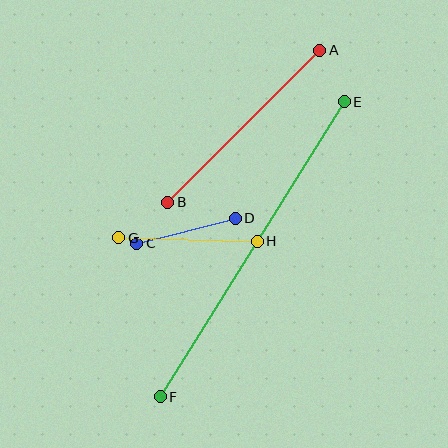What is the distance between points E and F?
The distance is approximately 347 pixels.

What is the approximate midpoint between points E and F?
The midpoint is at approximately (252, 249) pixels.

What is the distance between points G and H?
The distance is approximately 138 pixels.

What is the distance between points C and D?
The distance is approximately 101 pixels.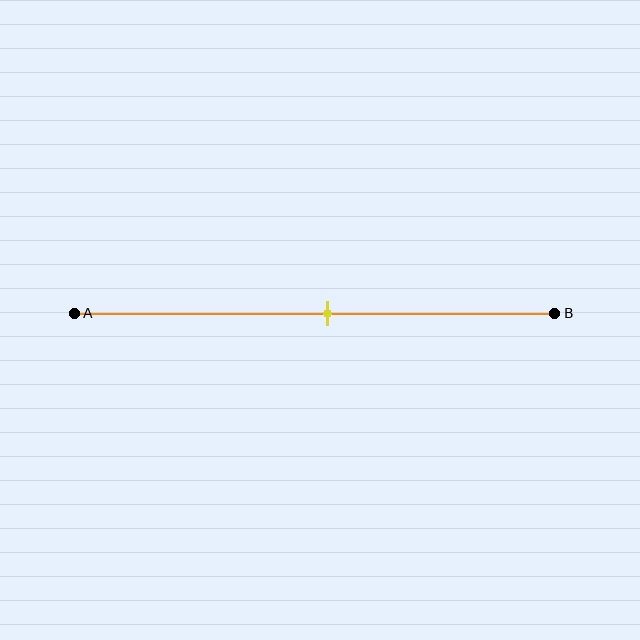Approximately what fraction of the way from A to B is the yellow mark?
The yellow mark is approximately 55% of the way from A to B.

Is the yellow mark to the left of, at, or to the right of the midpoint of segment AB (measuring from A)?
The yellow mark is approximately at the midpoint of segment AB.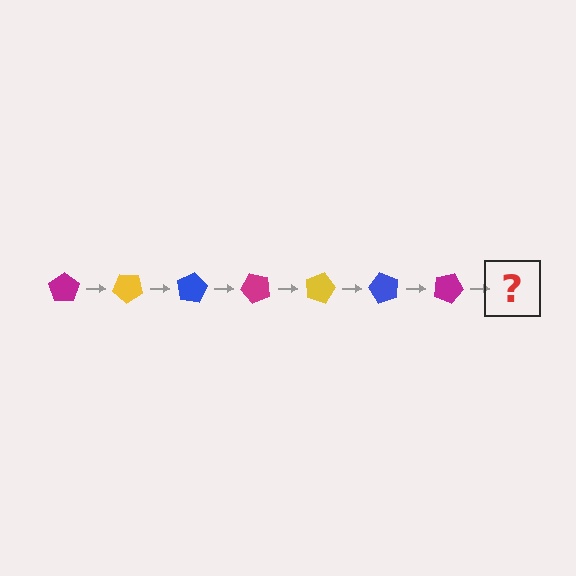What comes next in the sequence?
The next element should be a yellow pentagon, rotated 280 degrees from the start.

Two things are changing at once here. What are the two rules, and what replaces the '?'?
The two rules are that it rotates 40 degrees each step and the color cycles through magenta, yellow, and blue. The '?' should be a yellow pentagon, rotated 280 degrees from the start.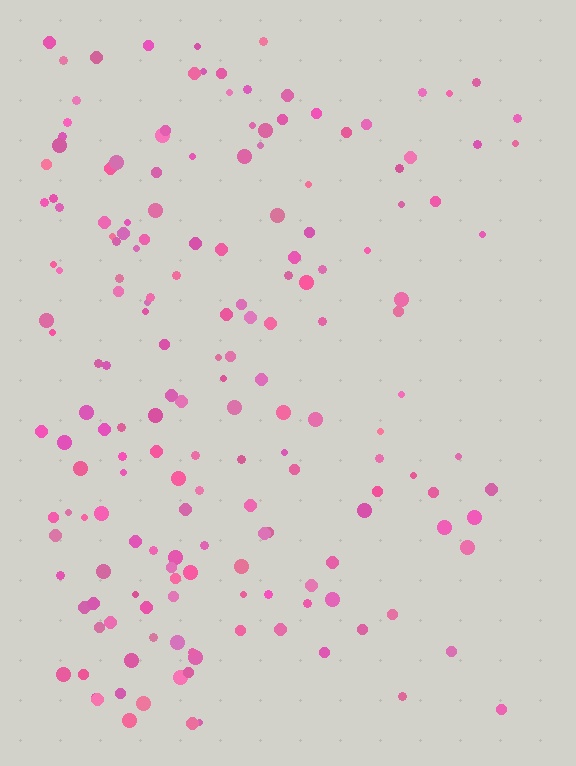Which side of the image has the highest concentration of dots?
The left.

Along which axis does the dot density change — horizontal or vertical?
Horizontal.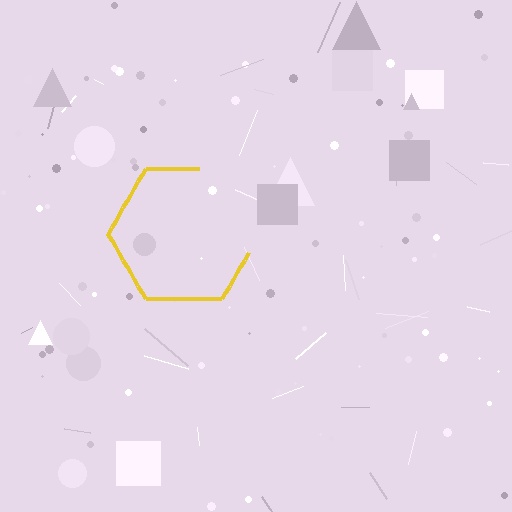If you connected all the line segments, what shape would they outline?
They would outline a hexagon.